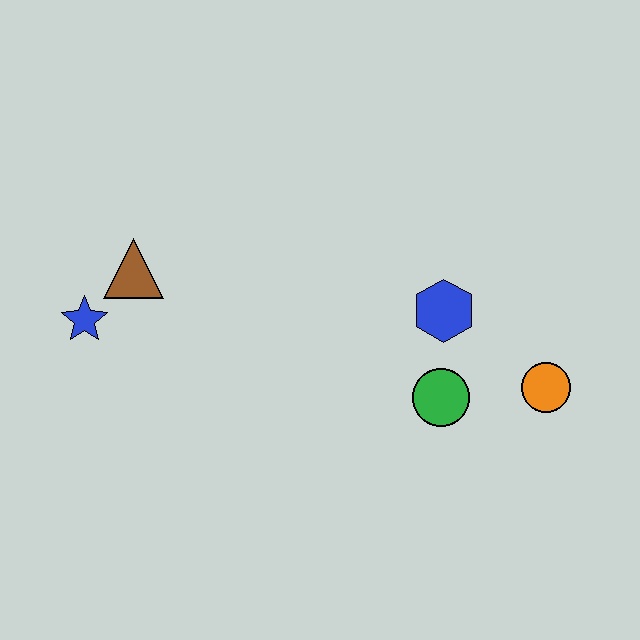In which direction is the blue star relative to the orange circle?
The blue star is to the left of the orange circle.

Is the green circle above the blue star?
No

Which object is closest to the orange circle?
The green circle is closest to the orange circle.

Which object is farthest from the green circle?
The blue star is farthest from the green circle.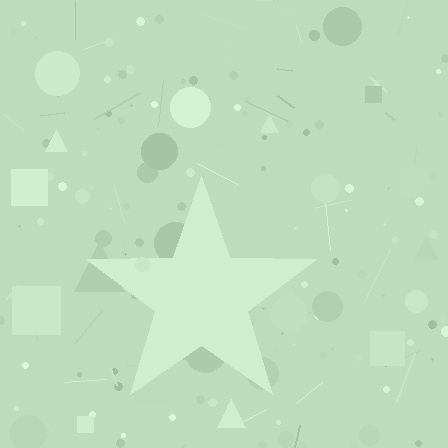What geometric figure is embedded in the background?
A star is embedded in the background.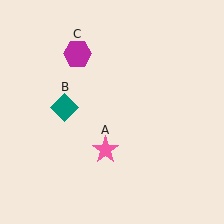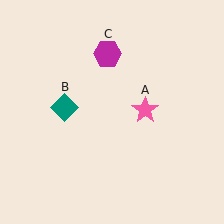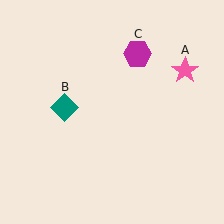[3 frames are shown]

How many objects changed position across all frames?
2 objects changed position: pink star (object A), magenta hexagon (object C).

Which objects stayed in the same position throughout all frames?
Teal diamond (object B) remained stationary.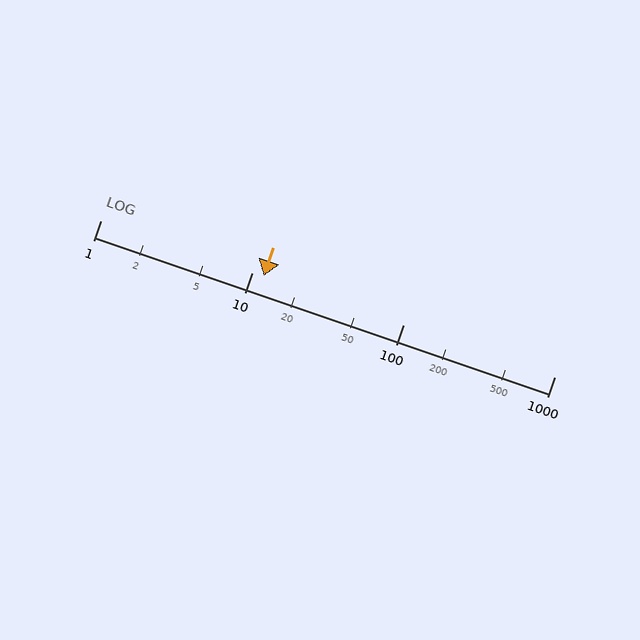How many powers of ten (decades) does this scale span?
The scale spans 3 decades, from 1 to 1000.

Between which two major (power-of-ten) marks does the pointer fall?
The pointer is between 10 and 100.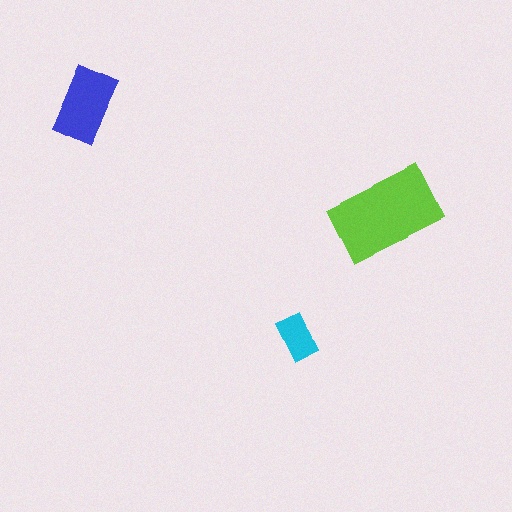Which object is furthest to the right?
The lime rectangle is rightmost.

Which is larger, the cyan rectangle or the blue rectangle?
The blue one.